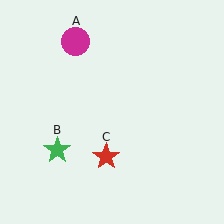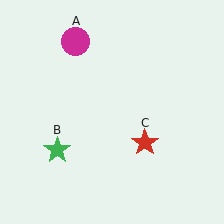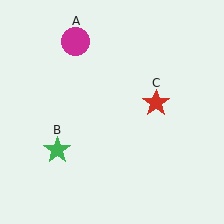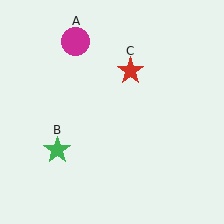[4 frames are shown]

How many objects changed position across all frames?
1 object changed position: red star (object C).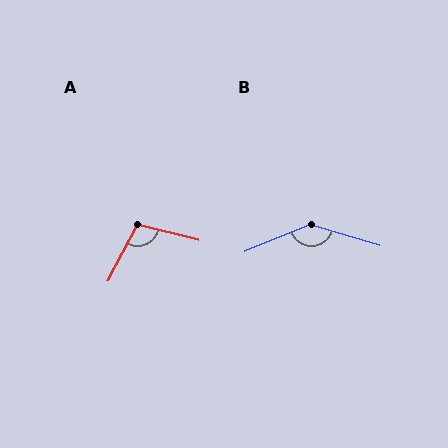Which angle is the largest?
B, at approximately 141 degrees.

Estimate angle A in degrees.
Approximately 103 degrees.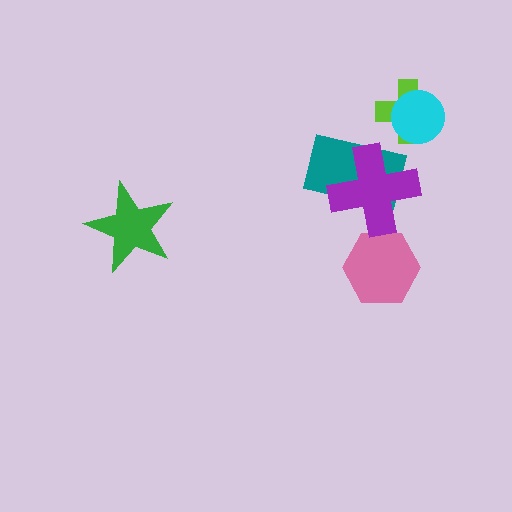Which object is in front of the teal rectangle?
The purple cross is in front of the teal rectangle.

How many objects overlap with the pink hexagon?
0 objects overlap with the pink hexagon.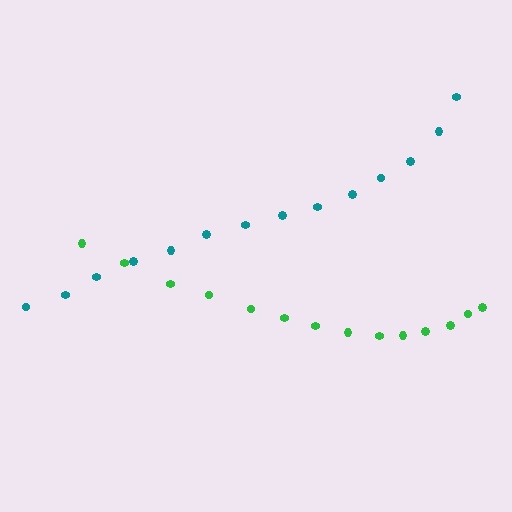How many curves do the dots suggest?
There are 2 distinct paths.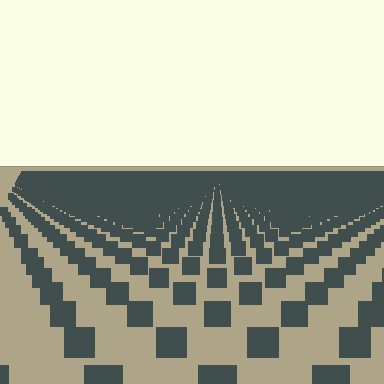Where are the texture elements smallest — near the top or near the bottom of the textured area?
Near the top.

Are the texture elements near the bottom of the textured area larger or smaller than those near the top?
Larger. Near the bottom, elements are closer to the viewer and appear at a bigger on-screen size.